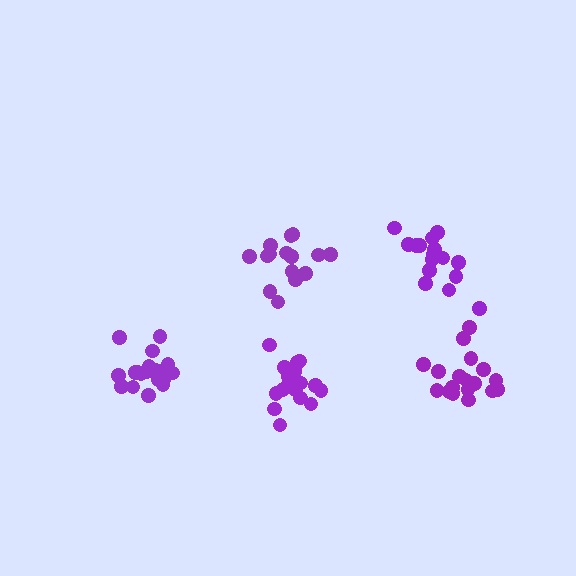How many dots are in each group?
Group 1: 15 dots, Group 2: 16 dots, Group 3: 19 dots, Group 4: 18 dots, Group 5: 19 dots (87 total).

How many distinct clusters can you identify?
There are 5 distinct clusters.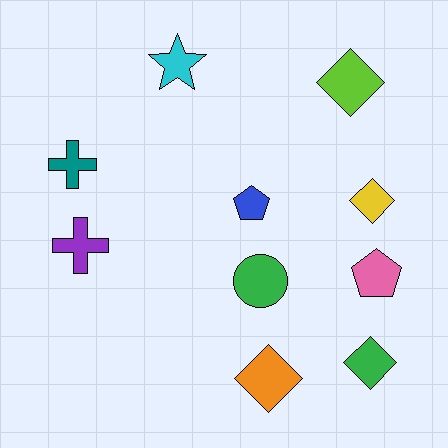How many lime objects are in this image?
There is 1 lime object.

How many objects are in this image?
There are 10 objects.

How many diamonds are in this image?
There are 4 diamonds.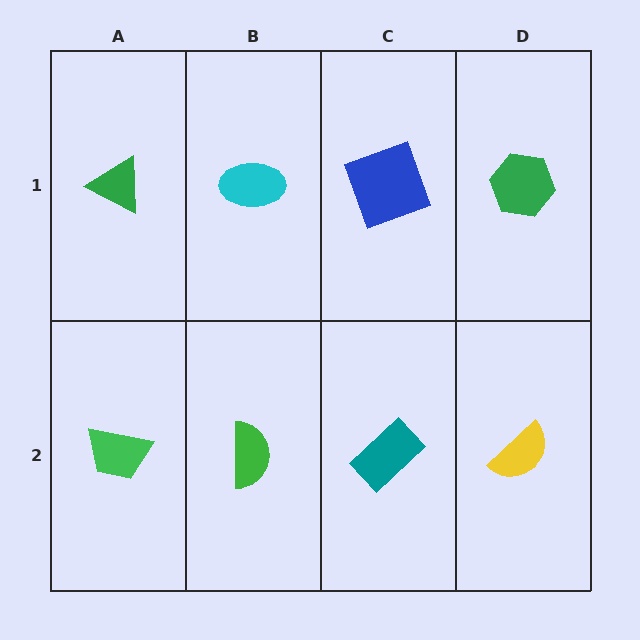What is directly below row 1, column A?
A green trapezoid.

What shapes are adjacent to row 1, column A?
A green trapezoid (row 2, column A), a cyan ellipse (row 1, column B).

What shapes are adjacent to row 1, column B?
A green semicircle (row 2, column B), a green triangle (row 1, column A), a blue square (row 1, column C).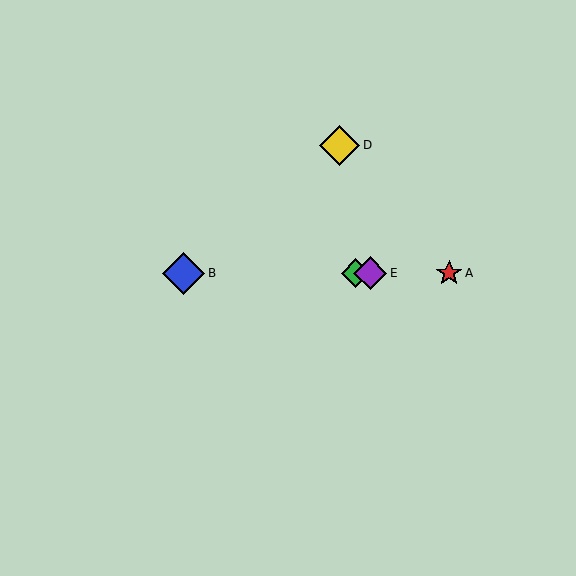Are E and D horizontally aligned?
No, E is at y≈273 and D is at y≈145.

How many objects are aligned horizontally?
4 objects (A, B, C, E) are aligned horizontally.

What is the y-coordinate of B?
Object B is at y≈273.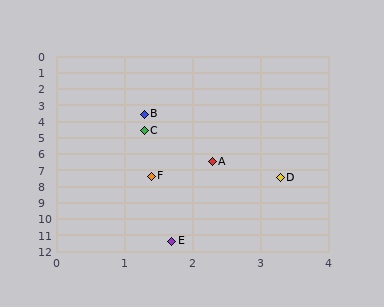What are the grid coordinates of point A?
Point A is at approximately (2.3, 6.5).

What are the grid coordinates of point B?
Point B is at approximately (1.3, 3.6).